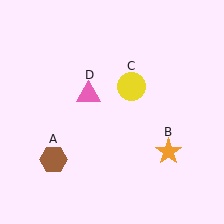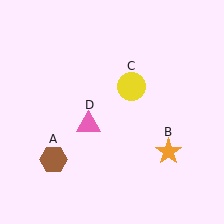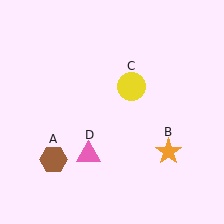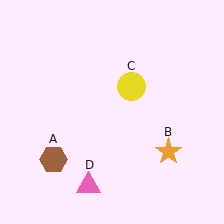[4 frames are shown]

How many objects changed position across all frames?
1 object changed position: pink triangle (object D).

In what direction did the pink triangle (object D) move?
The pink triangle (object D) moved down.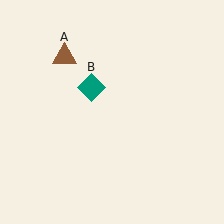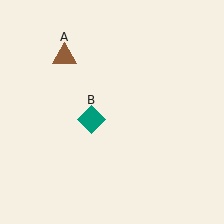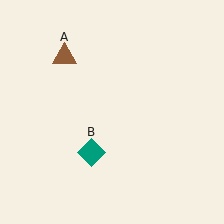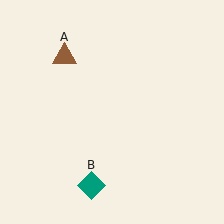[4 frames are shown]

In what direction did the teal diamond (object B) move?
The teal diamond (object B) moved down.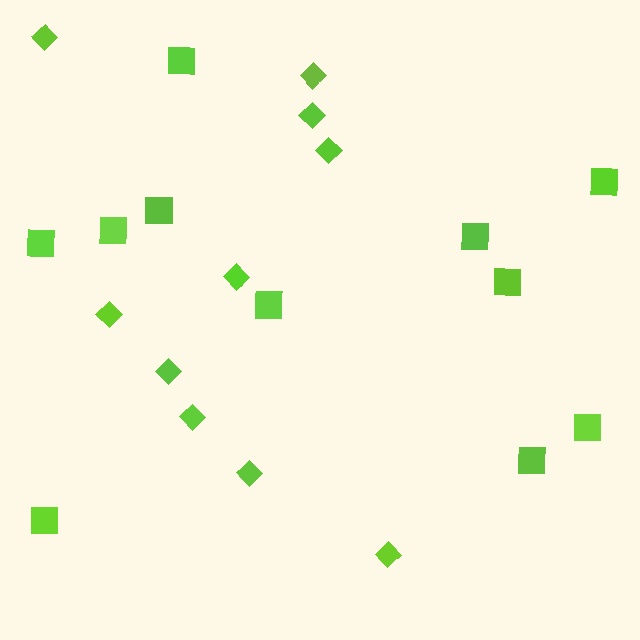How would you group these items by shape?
There are 2 groups: one group of squares (11) and one group of diamonds (10).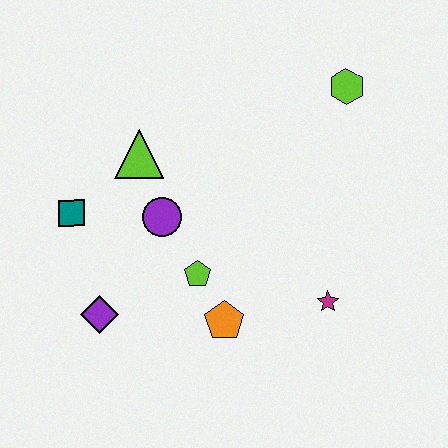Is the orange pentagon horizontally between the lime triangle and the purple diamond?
No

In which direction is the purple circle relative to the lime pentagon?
The purple circle is above the lime pentagon.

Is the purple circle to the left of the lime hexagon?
Yes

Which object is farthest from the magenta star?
The teal square is farthest from the magenta star.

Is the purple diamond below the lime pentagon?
Yes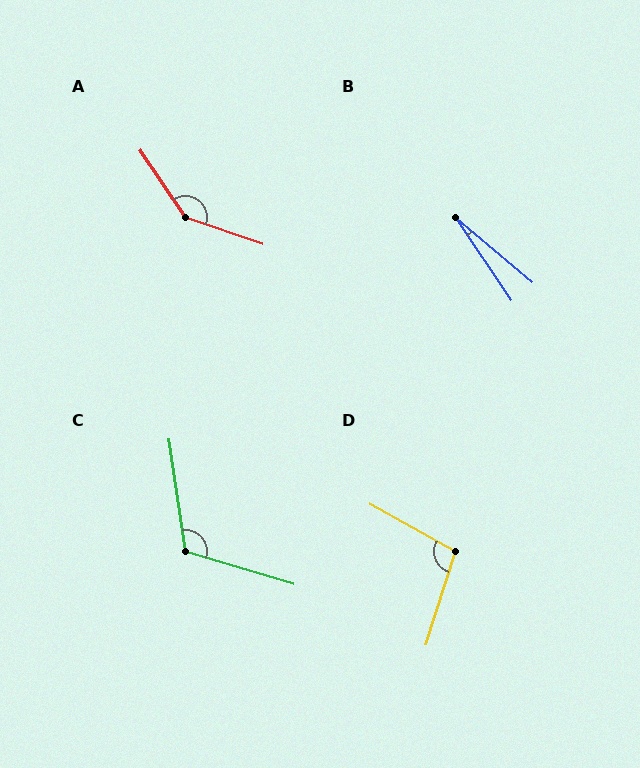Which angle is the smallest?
B, at approximately 16 degrees.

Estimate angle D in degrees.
Approximately 102 degrees.